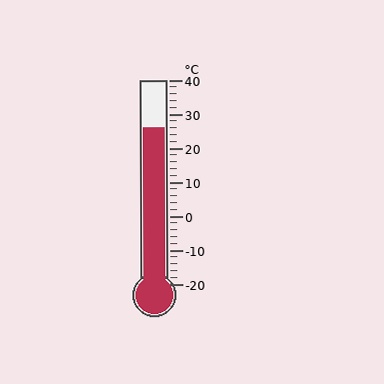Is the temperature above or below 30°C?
The temperature is below 30°C.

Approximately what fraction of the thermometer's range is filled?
The thermometer is filled to approximately 75% of its range.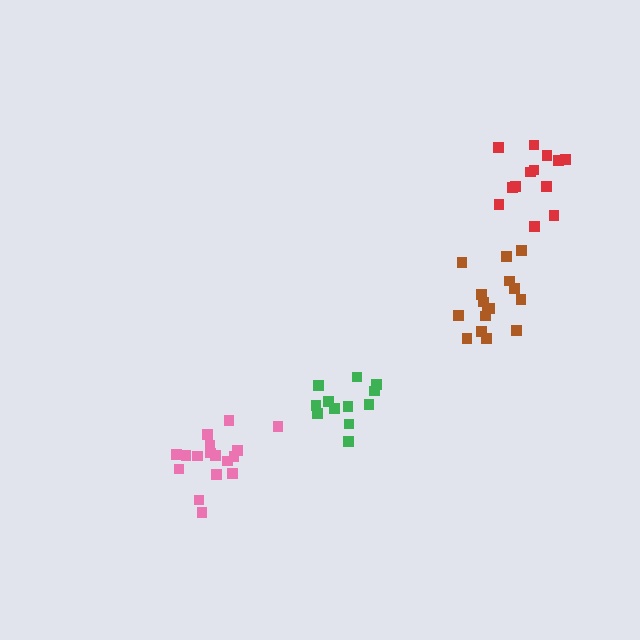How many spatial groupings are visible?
There are 4 spatial groupings.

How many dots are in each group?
Group 1: 12 dots, Group 2: 13 dots, Group 3: 16 dots, Group 4: 17 dots (58 total).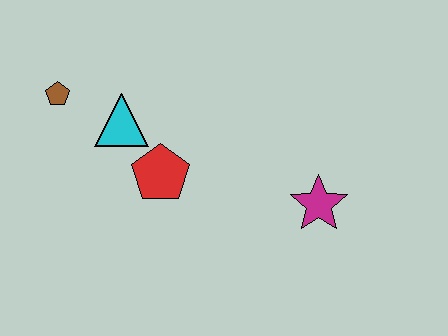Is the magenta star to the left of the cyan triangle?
No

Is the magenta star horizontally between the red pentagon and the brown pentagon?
No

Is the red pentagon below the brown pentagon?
Yes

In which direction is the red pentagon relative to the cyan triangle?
The red pentagon is below the cyan triangle.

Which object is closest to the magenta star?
The red pentagon is closest to the magenta star.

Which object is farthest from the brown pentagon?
The magenta star is farthest from the brown pentagon.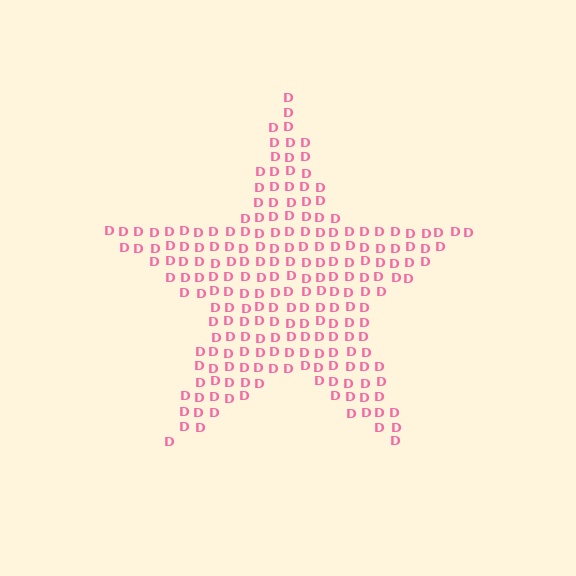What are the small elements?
The small elements are letter D's.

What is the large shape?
The large shape is a star.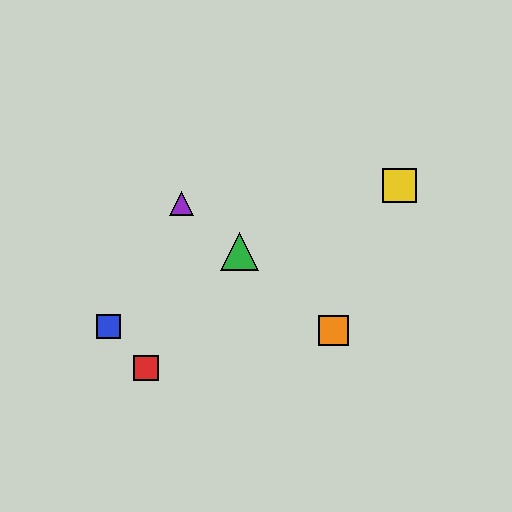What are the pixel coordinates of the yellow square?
The yellow square is at (400, 186).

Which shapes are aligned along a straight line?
The green triangle, the purple triangle, the orange square are aligned along a straight line.